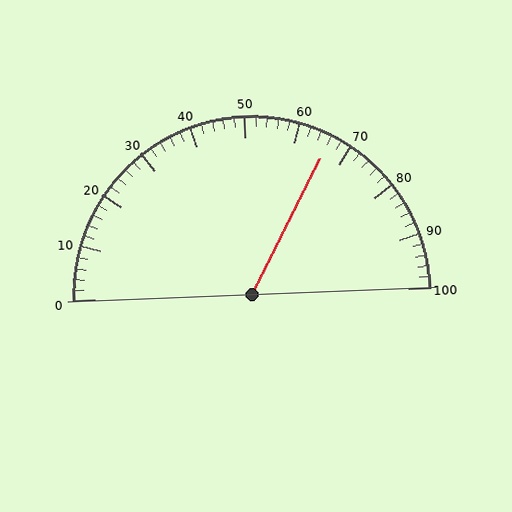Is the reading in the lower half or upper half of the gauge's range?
The reading is in the upper half of the range (0 to 100).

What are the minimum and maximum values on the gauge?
The gauge ranges from 0 to 100.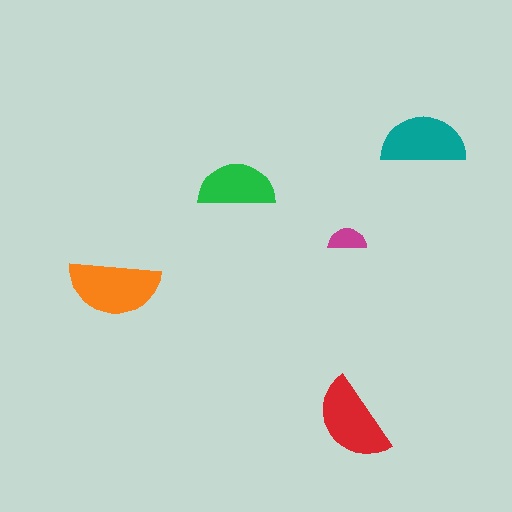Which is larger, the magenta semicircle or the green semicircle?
The green one.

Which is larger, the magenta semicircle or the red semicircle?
The red one.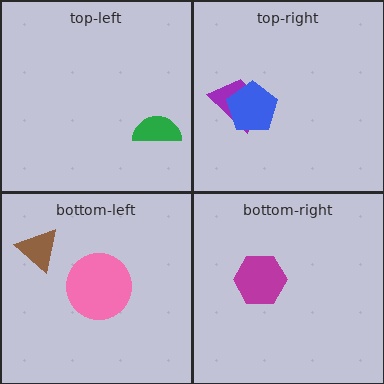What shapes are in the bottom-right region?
The magenta hexagon.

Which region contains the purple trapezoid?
The top-right region.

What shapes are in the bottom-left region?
The brown triangle, the pink circle.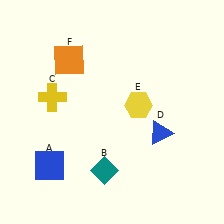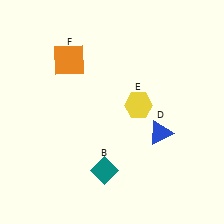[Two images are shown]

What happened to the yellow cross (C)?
The yellow cross (C) was removed in Image 2. It was in the top-left area of Image 1.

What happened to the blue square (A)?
The blue square (A) was removed in Image 2. It was in the bottom-left area of Image 1.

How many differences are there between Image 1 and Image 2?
There are 2 differences between the two images.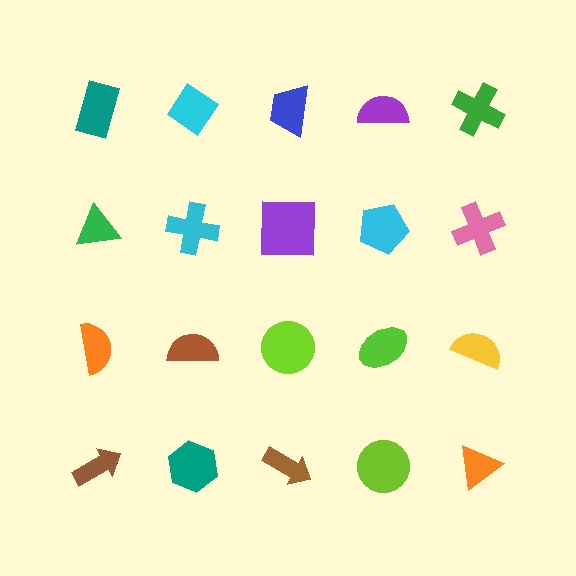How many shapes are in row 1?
5 shapes.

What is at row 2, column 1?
A green triangle.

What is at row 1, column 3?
A blue trapezoid.